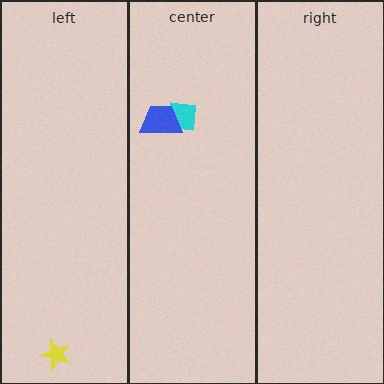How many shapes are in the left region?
1.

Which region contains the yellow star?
The left region.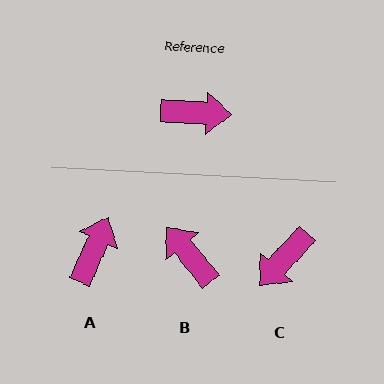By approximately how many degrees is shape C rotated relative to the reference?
Approximately 130 degrees clockwise.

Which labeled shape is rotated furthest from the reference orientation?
B, about 132 degrees away.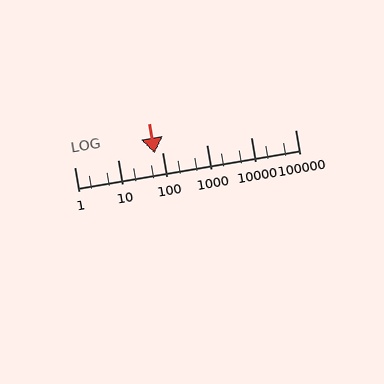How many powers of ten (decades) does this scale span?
The scale spans 5 decades, from 1 to 100000.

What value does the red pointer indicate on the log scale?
The pointer indicates approximately 66.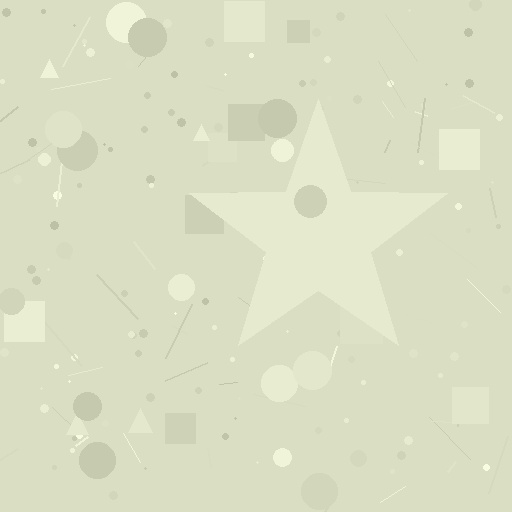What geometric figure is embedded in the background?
A star is embedded in the background.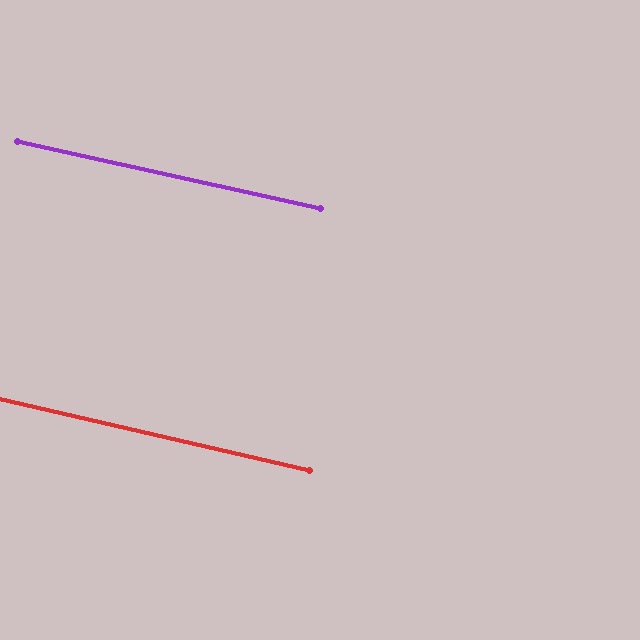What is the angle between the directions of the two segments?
Approximately 0 degrees.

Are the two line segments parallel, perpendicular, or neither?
Parallel — their directions differ by only 0.3°.